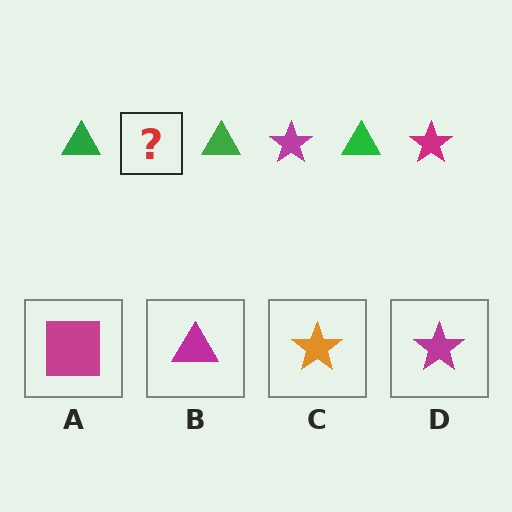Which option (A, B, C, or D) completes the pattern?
D.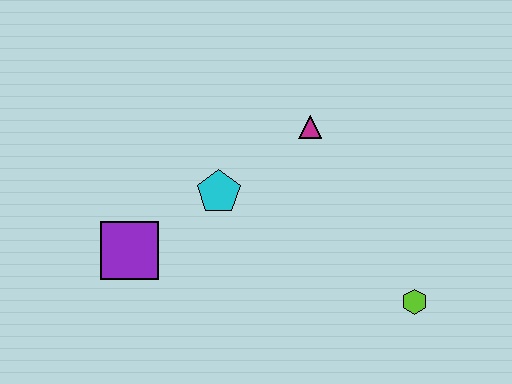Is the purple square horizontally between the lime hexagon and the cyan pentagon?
No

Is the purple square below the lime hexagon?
No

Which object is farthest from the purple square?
The lime hexagon is farthest from the purple square.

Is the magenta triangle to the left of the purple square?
No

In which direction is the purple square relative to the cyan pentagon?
The purple square is to the left of the cyan pentagon.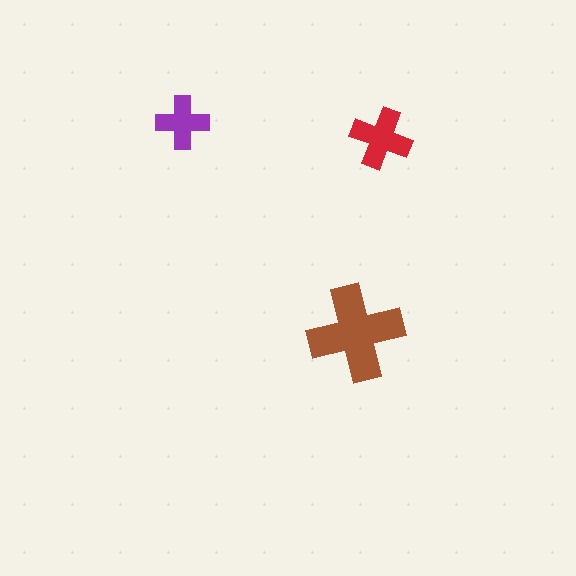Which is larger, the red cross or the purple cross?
The red one.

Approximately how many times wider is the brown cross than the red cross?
About 1.5 times wider.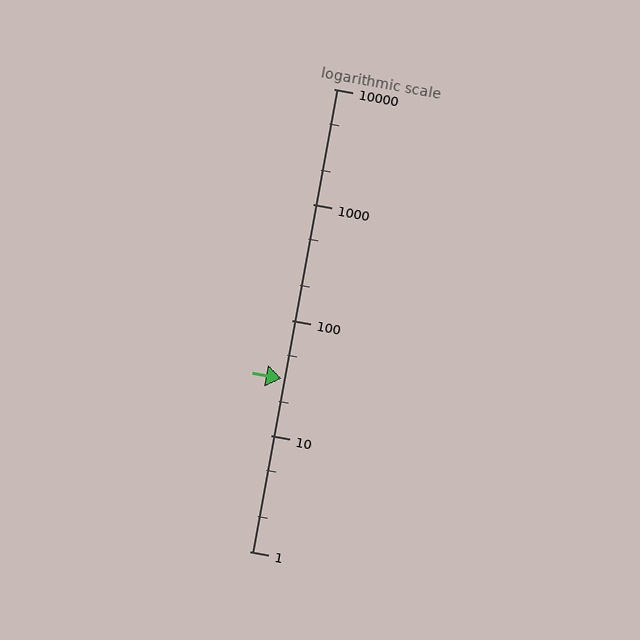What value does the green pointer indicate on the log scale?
The pointer indicates approximately 31.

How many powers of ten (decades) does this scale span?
The scale spans 4 decades, from 1 to 10000.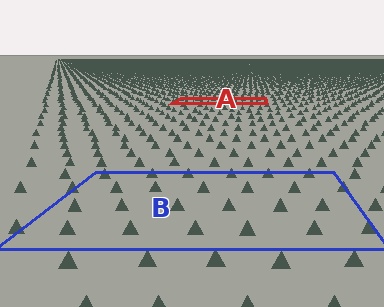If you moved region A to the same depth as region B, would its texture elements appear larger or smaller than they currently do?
They would appear larger. At a closer depth, the same texture elements are projected at a bigger on-screen size.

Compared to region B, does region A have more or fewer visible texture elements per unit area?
Region A has more texture elements per unit area — they are packed more densely because it is farther away.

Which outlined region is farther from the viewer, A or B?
Region A is farther from the viewer — the texture elements inside it appear smaller and more densely packed.